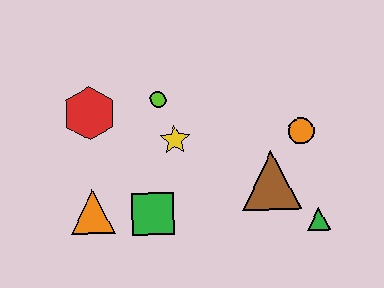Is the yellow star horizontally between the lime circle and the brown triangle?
Yes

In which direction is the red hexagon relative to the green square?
The red hexagon is above the green square.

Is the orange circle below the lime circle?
Yes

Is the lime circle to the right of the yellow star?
No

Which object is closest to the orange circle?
The brown triangle is closest to the orange circle.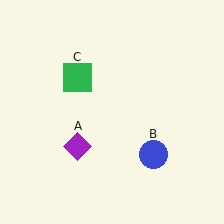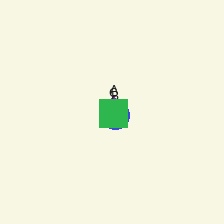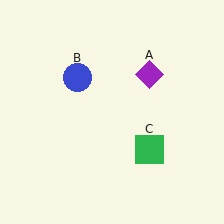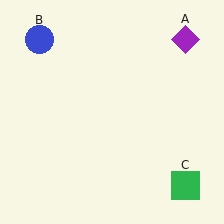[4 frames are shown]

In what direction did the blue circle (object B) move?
The blue circle (object B) moved up and to the left.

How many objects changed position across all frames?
3 objects changed position: purple diamond (object A), blue circle (object B), green square (object C).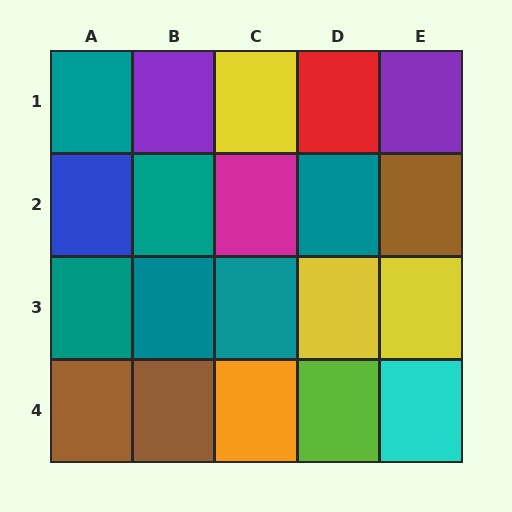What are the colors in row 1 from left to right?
Teal, purple, yellow, red, purple.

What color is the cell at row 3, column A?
Teal.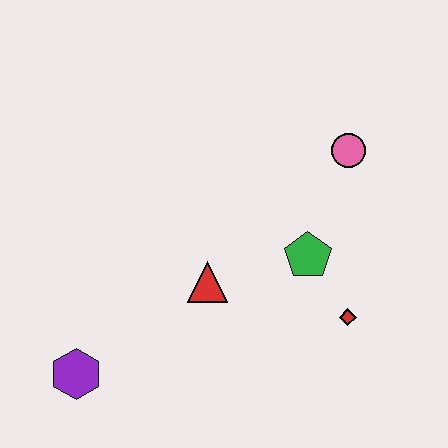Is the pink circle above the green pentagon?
Yes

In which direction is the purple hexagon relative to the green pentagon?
The purple hexagon is to the left of the green pentagon.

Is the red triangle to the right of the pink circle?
No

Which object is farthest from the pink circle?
The purple hexagon is farthest from the pink circle.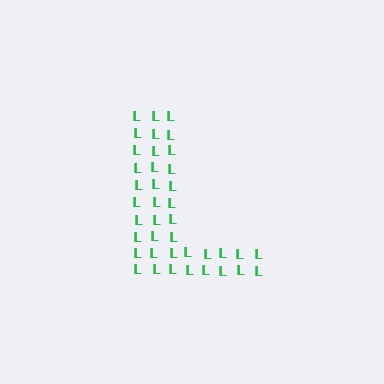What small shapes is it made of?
It is made of small letter L's.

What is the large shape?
The large shape is the letter L.